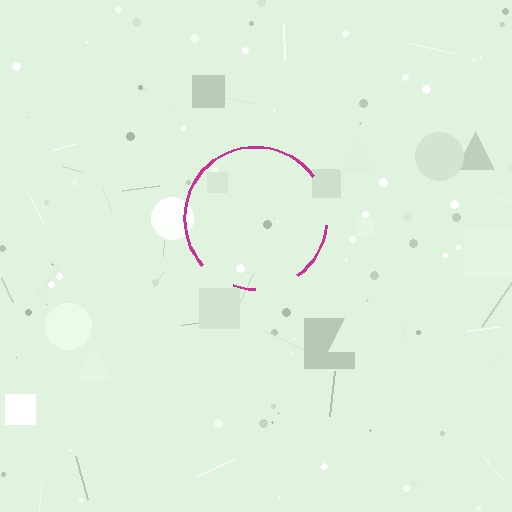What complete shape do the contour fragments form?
The contour fragments form a circle.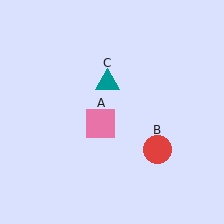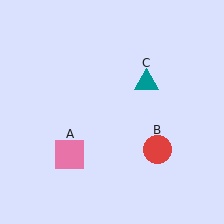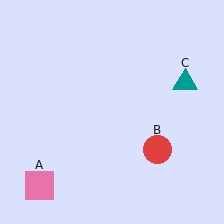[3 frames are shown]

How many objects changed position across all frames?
2 objects changed position: pink square (object A), teal triangle (object C).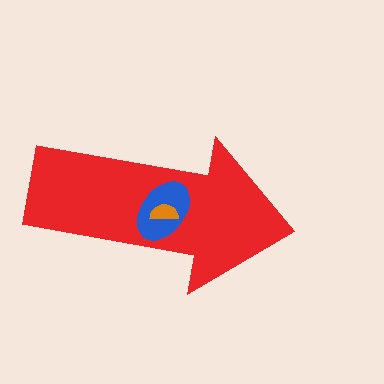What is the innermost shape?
The orange semicircle.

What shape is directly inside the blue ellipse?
The orange semicircle.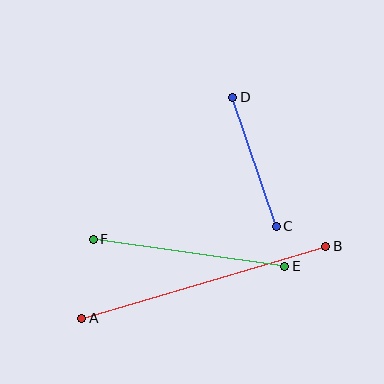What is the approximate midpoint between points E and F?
The midpoint is at approximately (189, 253) pixels.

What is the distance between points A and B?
The distance is approximately 254 pixels.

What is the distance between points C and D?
The distance is approximately 136 pixels.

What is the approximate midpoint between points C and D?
The midpoint is at approximately (255, 162) pixels.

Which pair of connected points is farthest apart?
Points A and B are farthest apart.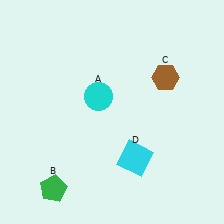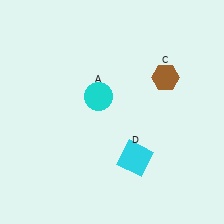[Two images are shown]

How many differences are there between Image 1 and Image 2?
There is 1 difference between the two images.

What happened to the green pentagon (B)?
The green pentagon (B) was removed in Image 2. It was in the bottom-left area of Image 1.